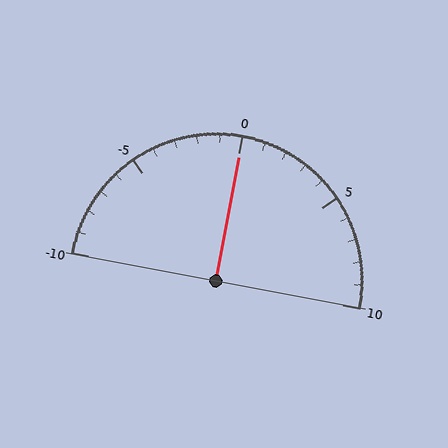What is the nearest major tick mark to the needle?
The nearest major tick mark is 0.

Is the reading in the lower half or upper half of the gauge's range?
The reading is in the upper half of the range (-10 to 10).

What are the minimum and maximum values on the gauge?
The gauge ranges from -10 to 10.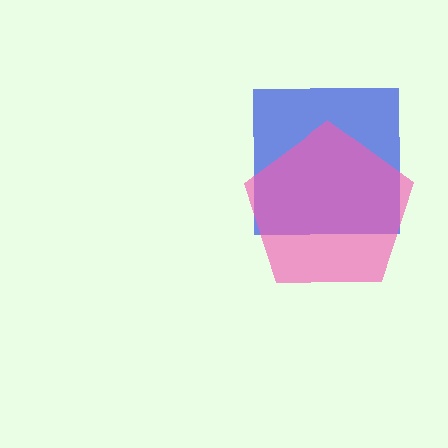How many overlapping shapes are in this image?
There are 2 overlapping shapes in the image.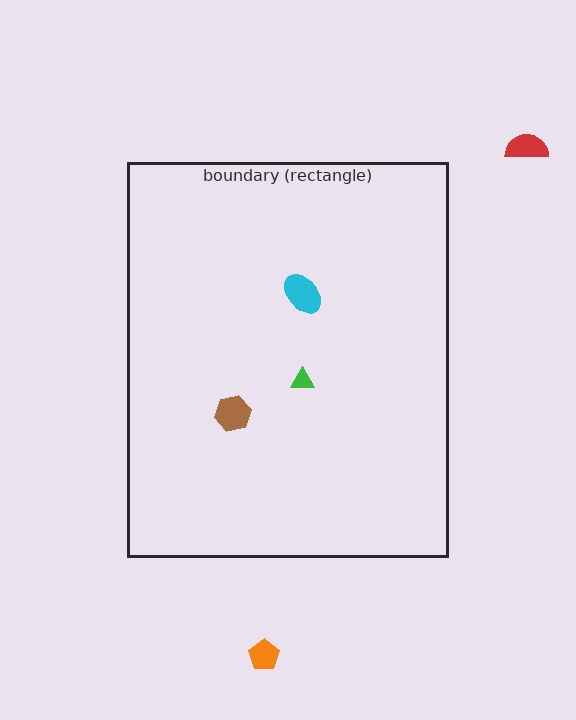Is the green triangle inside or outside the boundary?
Inside.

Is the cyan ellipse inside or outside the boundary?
Inside.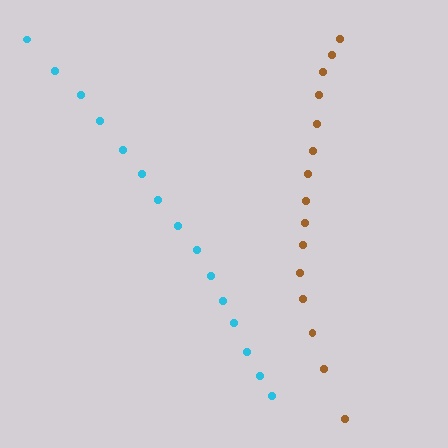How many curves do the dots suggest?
There are 2 distinct paths.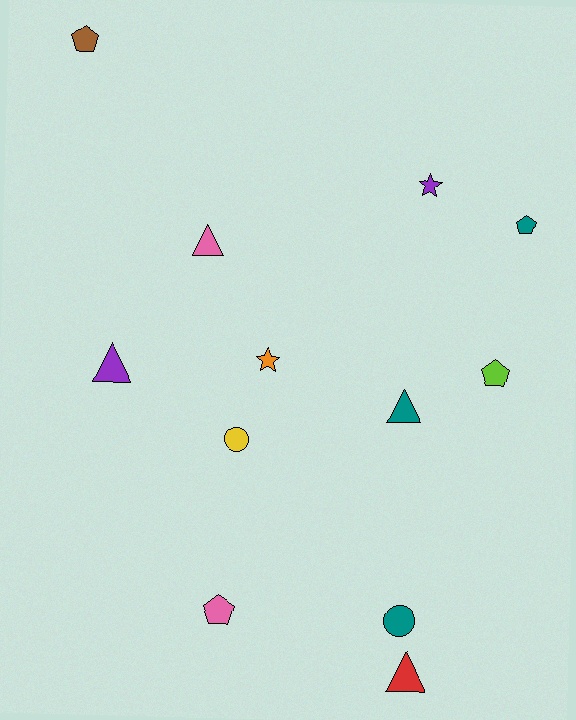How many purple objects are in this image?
There are 2 purple objects.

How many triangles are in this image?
There are 4 triangles.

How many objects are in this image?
There are 12 objects.